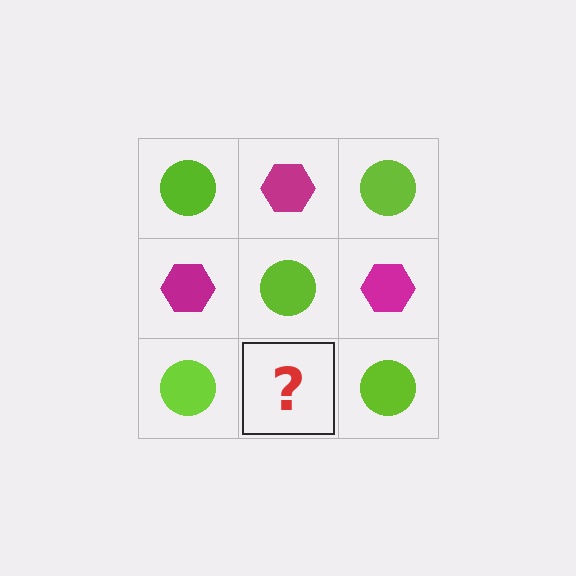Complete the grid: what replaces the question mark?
The question mark should be replaced with a magenta hexagon.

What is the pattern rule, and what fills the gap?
The rule is that it alternates lime circle and magenta hexagon in a checkerboard pattern. The gap should be filled with a magenta hexagon.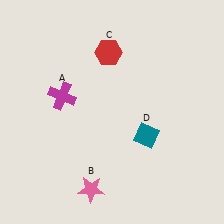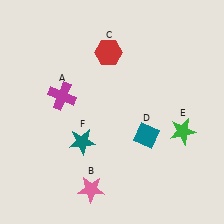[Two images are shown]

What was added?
A green star (E), a teal star (F) were added in Image 2.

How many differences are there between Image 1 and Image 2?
There are 2 differences between the two images.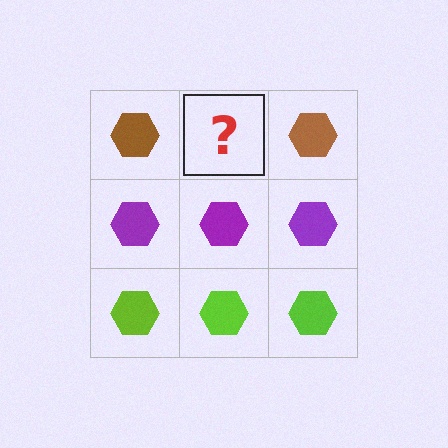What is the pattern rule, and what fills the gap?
The rule is that each row has a consistent color. The gap should be filled with a brown hexagon.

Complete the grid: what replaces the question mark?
The question mark should be replaced with a brown hexagon.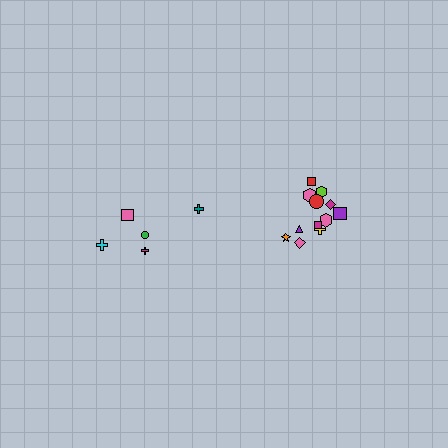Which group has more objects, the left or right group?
The right group.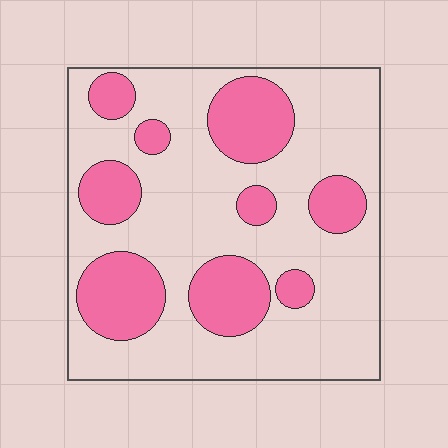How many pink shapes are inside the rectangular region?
9.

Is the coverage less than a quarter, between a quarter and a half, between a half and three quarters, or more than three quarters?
Between a quarter and a half.